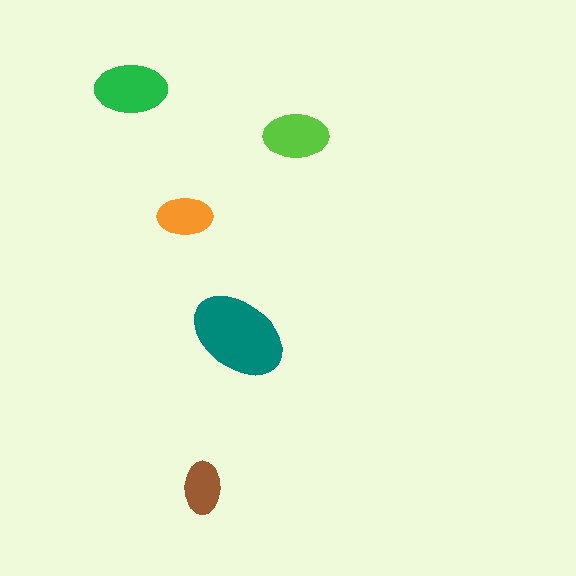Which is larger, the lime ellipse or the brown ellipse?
The lime one.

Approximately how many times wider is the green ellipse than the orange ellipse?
About 1.5 times wider.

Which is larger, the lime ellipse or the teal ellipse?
The teal one.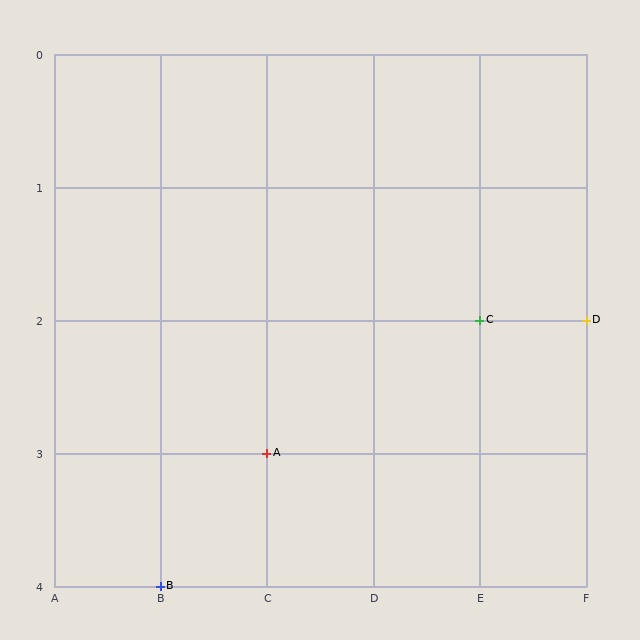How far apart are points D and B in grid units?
Points D and B are 4 columns and 2 rows apart (about 4.5 grid units diagonally).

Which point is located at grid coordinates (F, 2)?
Point D is at (F, 2).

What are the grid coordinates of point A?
Point A is at grid coordinates (C, 3).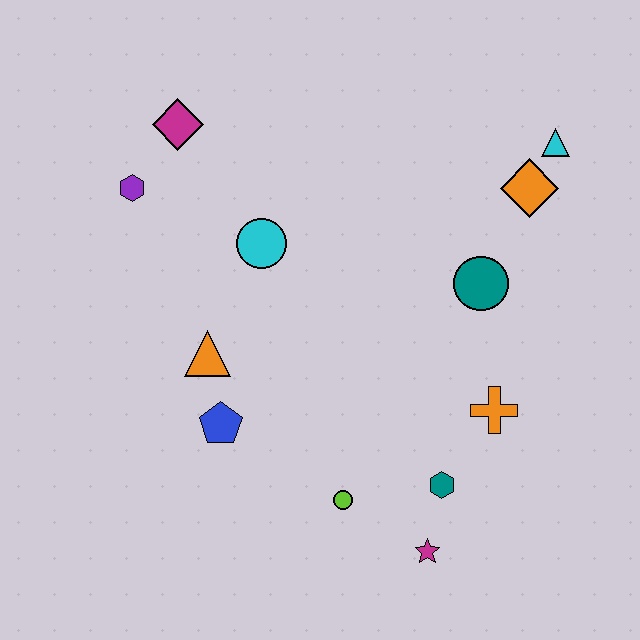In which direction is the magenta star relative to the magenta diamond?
The magenta star is below the magenta diamond.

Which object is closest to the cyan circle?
The orange triangle is closest to the cyan circle.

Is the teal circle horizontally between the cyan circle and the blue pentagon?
No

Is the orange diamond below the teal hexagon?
No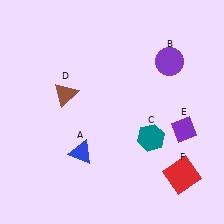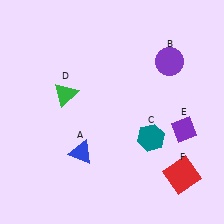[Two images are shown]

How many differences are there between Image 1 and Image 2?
There is 1 difference between the two images.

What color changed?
The triangle (D) changed from brown in Image 1 to green in Image 2.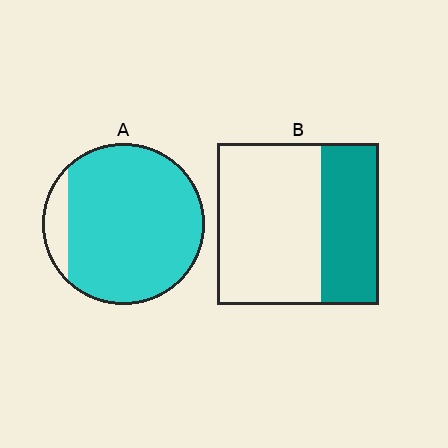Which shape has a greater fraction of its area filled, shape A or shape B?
Shape A.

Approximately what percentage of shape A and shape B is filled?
A is approximately 90% and B is approximately 35%.